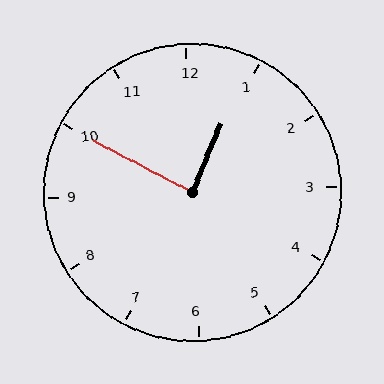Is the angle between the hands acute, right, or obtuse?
It is right.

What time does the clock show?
12:50.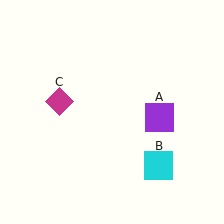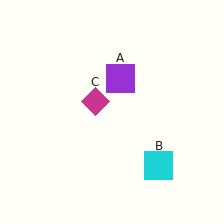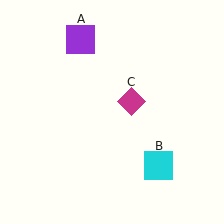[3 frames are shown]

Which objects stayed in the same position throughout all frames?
Cyan square (object B) remained stationary.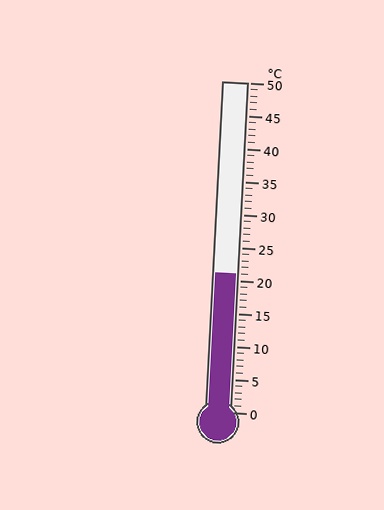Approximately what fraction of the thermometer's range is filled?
The thermometer is filled to approximately 40% of its range.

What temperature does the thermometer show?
The thermometer shows approximately 21°C.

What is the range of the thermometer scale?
The thermometer scale ranges from 0°C to 50°C.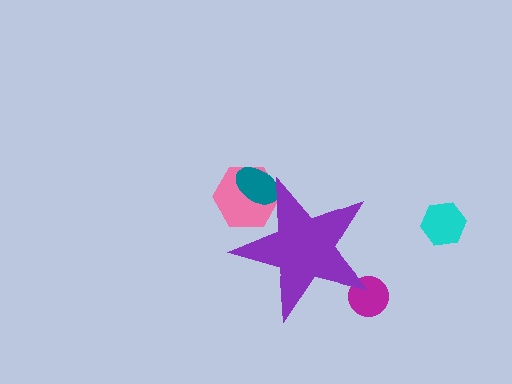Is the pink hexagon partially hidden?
Yes, the pink hexagon is partially hidden behind the purple star.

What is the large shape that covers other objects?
A purple star.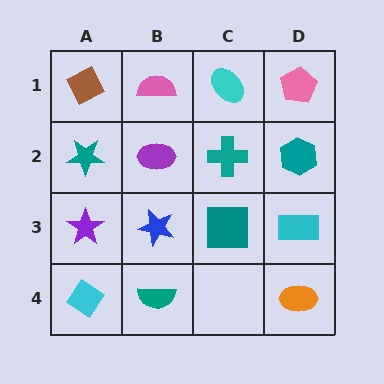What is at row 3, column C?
A teal square.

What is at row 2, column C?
A teal cross.